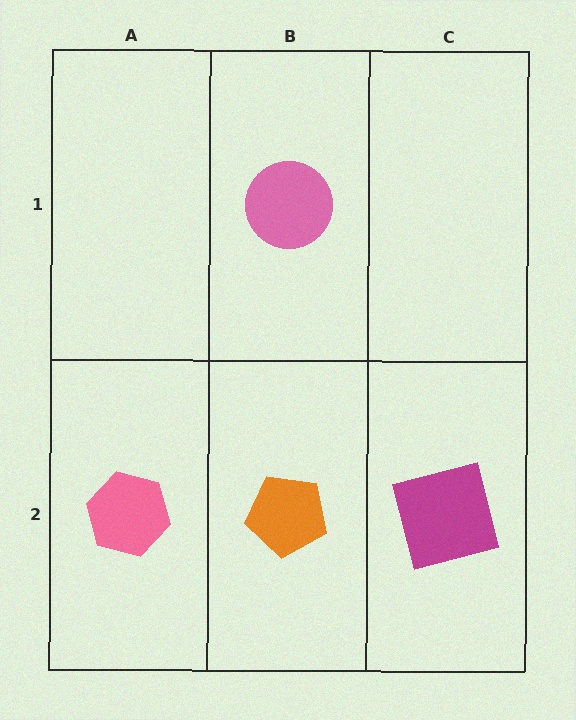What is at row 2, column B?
An orange pentagon.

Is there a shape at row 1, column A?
No, that cell is empty.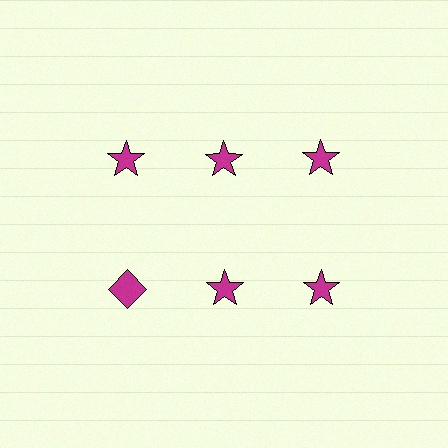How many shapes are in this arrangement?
There are 6 shapes arranged in a grid pattern.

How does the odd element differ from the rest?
It has a different shape: diamond instead of star.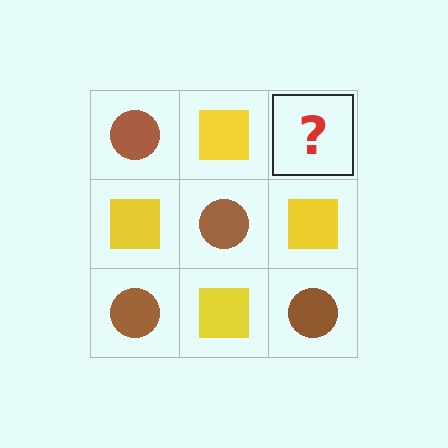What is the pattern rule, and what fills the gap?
The rule is that it alternates brown circle and yellow square in a checkerboard pattern. The gap should be filled with a brown circle.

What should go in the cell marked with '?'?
The missing cell should contain a brown circle.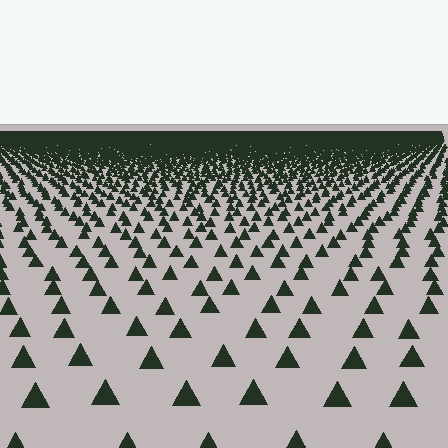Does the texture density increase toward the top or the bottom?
Density increases toward the top.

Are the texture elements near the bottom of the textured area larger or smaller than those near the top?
Larger. Near the bottom, elements are closer to the viewer and appear at a bigger on-screen size.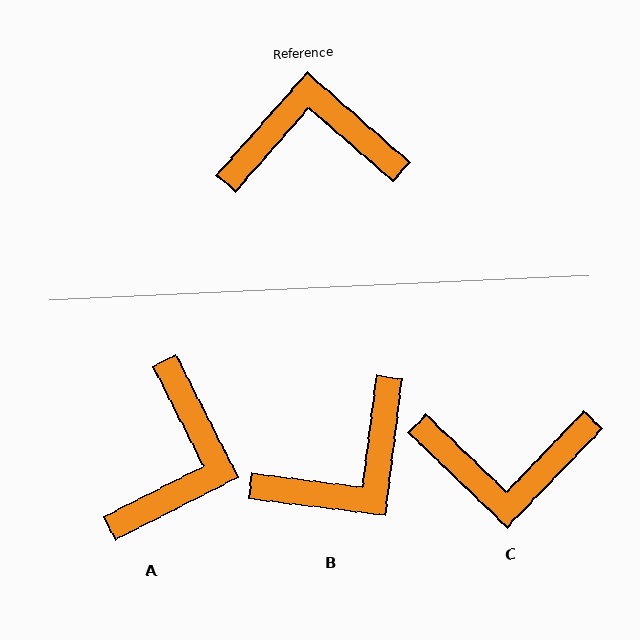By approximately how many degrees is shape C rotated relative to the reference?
Approximately 178 degrees counter-clockwise.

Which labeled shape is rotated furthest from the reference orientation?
C, about 178 degrees away.